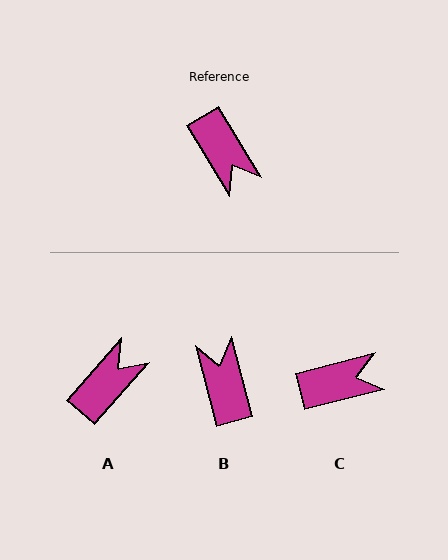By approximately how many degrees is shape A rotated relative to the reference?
Approximately 108 degrees counter-clockwise.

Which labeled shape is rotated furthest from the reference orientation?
B, about 163 degrees away.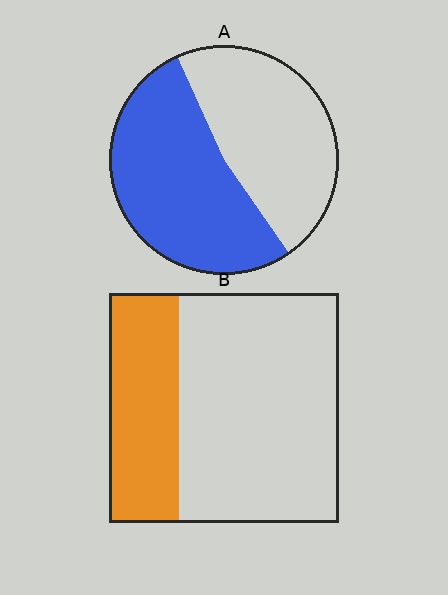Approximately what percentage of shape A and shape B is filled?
A is approximately 55% and B is approximately 30%.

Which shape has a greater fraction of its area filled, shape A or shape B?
Shape A.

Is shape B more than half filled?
No.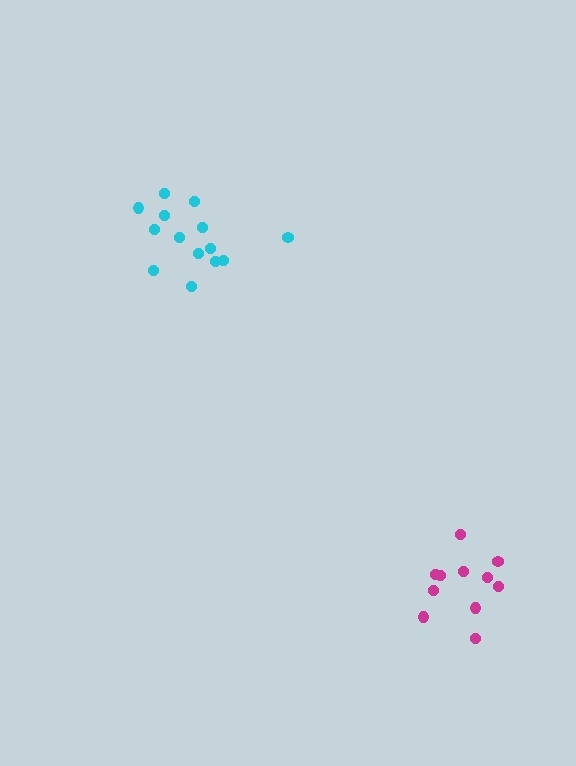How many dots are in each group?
Group 1: 14 dots, Group 2: 11 dots (25 total).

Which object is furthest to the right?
The magenta cluster is rightmost.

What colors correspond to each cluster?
The clusters are colored: cyan, magenta.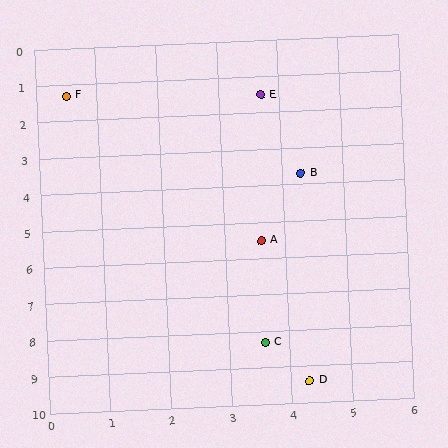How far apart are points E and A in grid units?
Points E and A are about 4.0 grid units apart.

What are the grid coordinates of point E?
Point E is at approximately (3.7, 1.5).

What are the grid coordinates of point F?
Point F is at approximately (0.5, 1.3).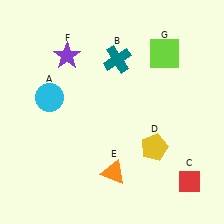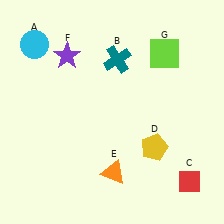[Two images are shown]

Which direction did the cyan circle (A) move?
The cyan circle (A) moved up.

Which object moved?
The cyan circle (A) moved up.